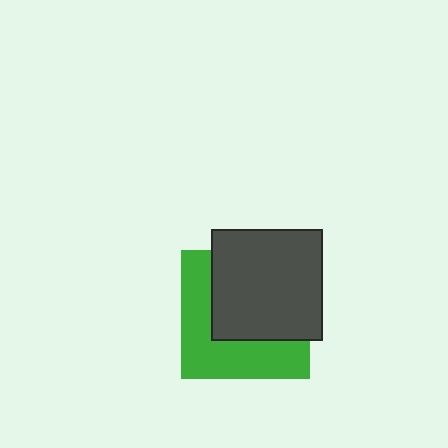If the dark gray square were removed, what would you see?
You would see the complete green square.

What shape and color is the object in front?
The object in front is a dark gray square.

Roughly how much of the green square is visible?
About half of it is visible (roughly 46%).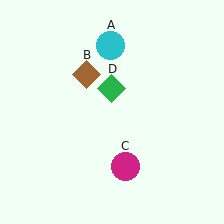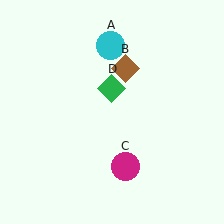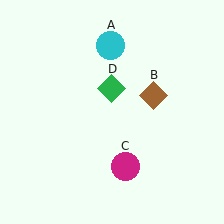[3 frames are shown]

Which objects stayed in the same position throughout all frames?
Cyan circle (object A) and magenta circle (object C) and green diamond (object D) remained stationary.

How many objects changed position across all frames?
1 object changed position: brown diamond (object B).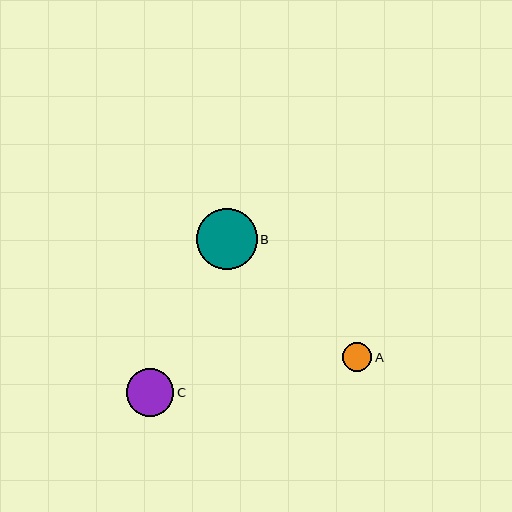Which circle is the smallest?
Circle A is the smallest with a size of approximately 29 pixels.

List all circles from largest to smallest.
From largest to smallest: B, C, A.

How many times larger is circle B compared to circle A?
Circle B is approximately 2.1 times the size of circle A.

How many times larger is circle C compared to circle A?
Circle C is approximately 1.7 times the size of circle A.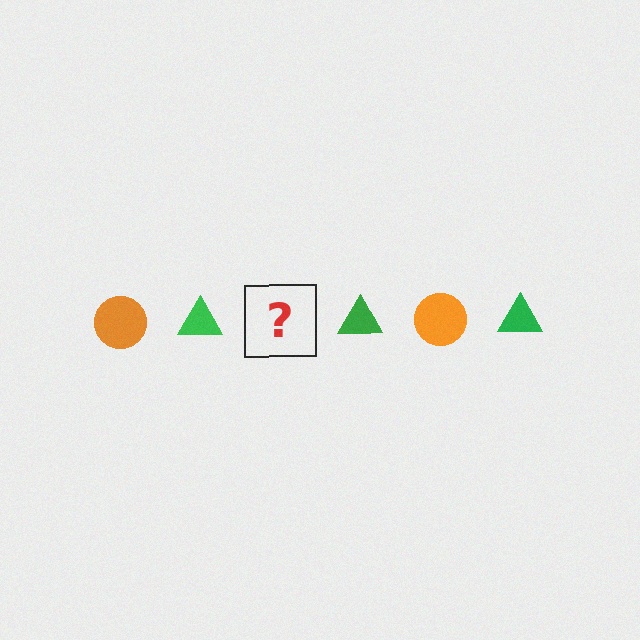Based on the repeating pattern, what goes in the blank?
The blank should be an orange circle.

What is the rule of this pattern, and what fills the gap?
The rule is that the pattern alternates between orange circle and green triangle. The gap should be filled with an orange circle.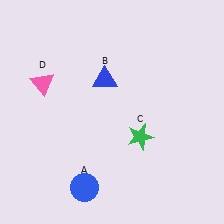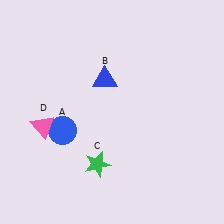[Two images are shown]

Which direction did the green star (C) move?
The green star (C) moved left.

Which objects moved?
The objects that moved are: the blue circle (A), the green star (C), the pink triangle (D).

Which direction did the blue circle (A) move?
The blue circle (A) moved up.